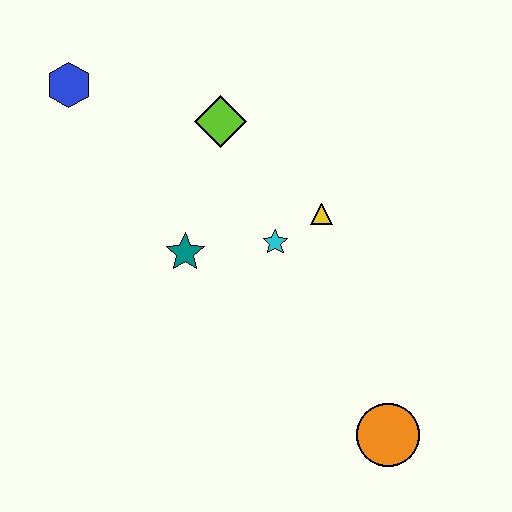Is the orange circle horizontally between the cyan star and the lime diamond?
No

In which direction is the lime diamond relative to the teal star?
The lime diamond is above the teal star.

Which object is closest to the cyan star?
The yellow triangle is closest to the cyan star.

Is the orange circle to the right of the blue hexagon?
Yes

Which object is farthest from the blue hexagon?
The orange circle is farthest from the blue hexagon.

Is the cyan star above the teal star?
Yes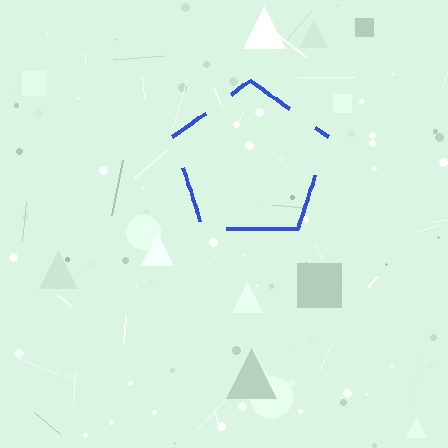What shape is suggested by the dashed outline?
The dashed outline suggests a pentagon.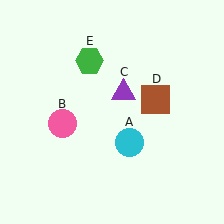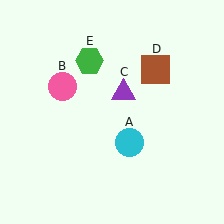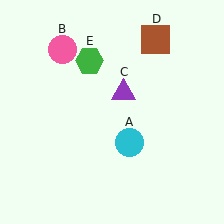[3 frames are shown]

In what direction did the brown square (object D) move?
The brown square (object D) moved up.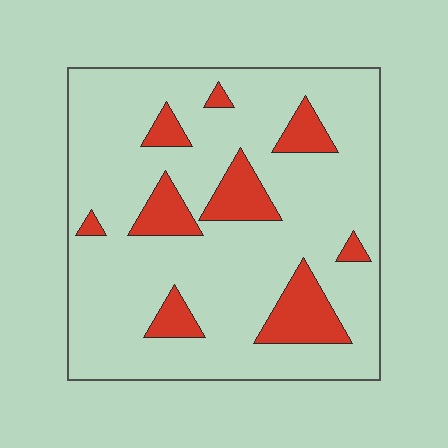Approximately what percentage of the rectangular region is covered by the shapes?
Approximately 15%.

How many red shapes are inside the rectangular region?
9.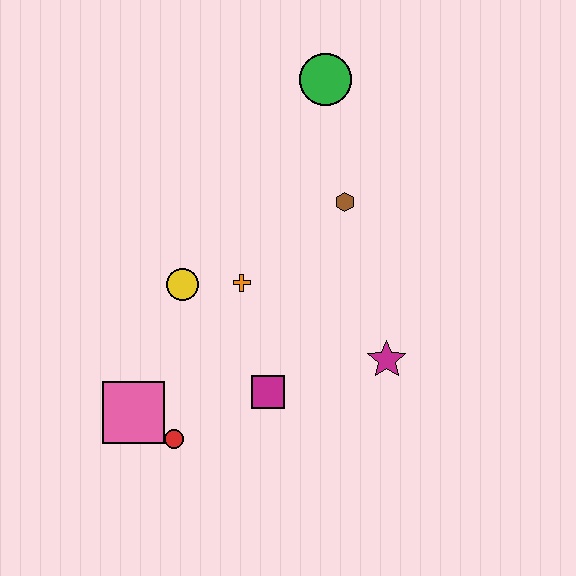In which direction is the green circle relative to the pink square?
The green circle is above the pink square.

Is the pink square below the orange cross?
Yes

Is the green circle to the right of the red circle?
Yes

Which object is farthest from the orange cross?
The green circle is farthest from the orange cross.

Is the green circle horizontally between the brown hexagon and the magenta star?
No